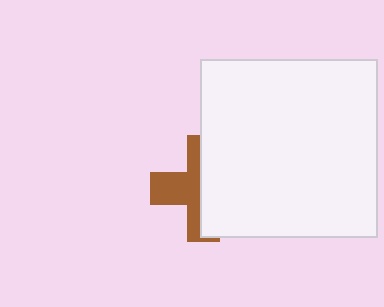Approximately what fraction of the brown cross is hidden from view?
Roughly 56% of the brown cross is hidden behind the white square.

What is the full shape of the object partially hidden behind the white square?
The partially hidden object is a brown cross.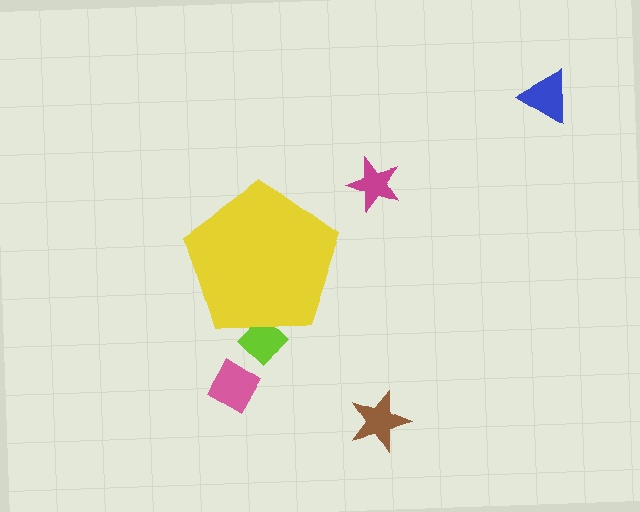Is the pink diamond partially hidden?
No, the pink diamond is fully visible.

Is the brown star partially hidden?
No, the brown star is fully visible.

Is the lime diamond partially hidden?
Yes, the lime diamond is partially hidden behind the yellow pentagon.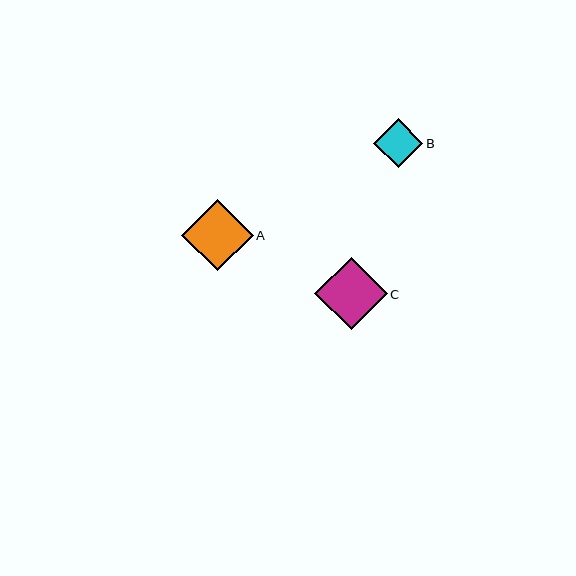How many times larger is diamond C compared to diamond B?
Diamond C is approximately 1.5 times the size of diamond B.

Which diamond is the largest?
Diamond C is the largest with a size of approximately 72 pixels.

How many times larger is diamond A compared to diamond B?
Diamond A is approximately 1.5 times the size of diamond B.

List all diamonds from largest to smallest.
From largest to smallest: C, A, B.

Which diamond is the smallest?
Diamond B is the smallest with a size of approximately 49 pixels.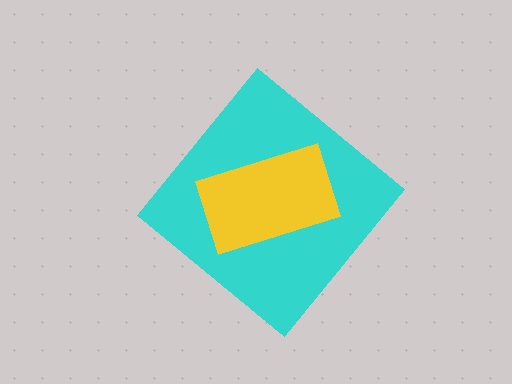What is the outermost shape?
The cyan diamond.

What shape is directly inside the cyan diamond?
The yellow rectangle.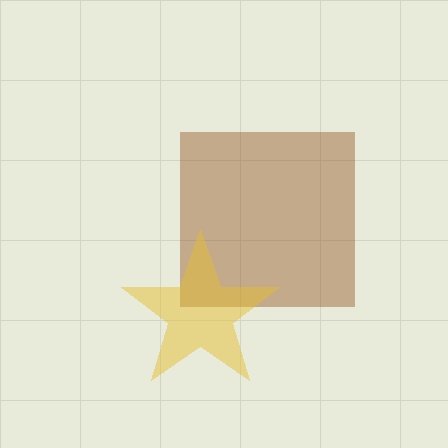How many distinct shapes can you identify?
There are 2 distinct shapes: a brown square, a yellow star.